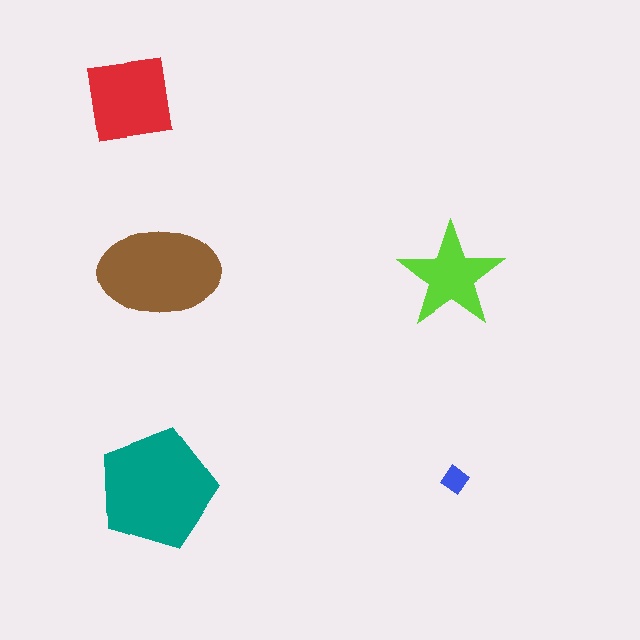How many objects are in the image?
There are 5 objects in the image.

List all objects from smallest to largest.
The blue diamond, the lime star, the red square, the brown ellipse, the teal pentagon.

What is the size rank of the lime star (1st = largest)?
4th.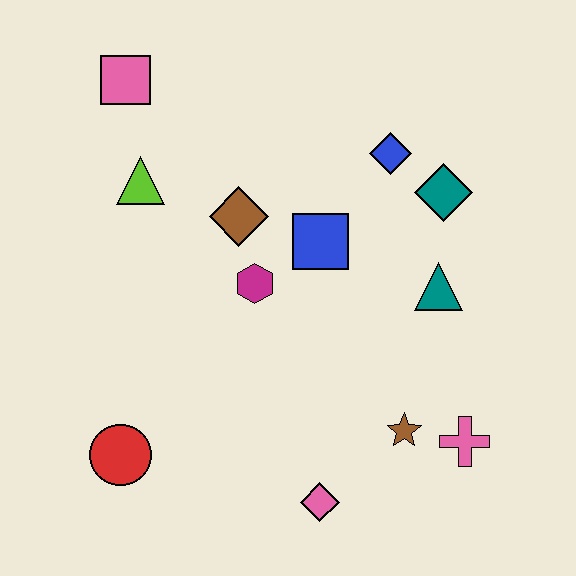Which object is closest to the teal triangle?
The teal diamond is closest to the teal triangle.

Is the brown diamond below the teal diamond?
Yes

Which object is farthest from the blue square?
The red circle is farthest from the blue square.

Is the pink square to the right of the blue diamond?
No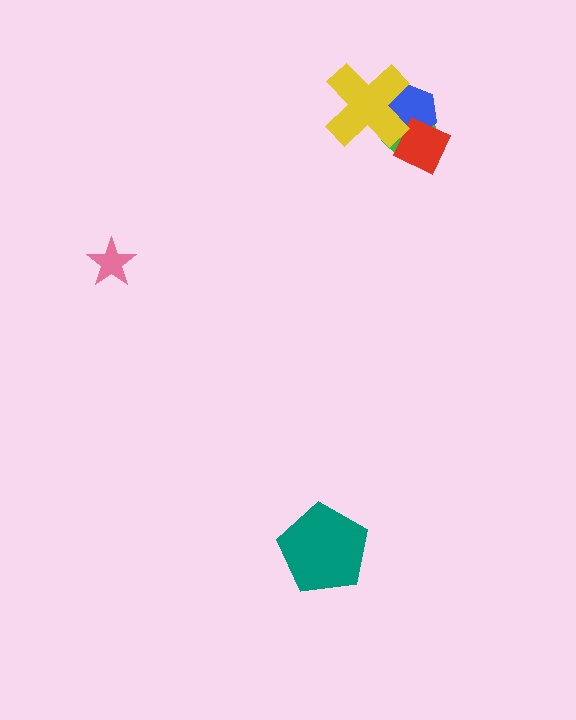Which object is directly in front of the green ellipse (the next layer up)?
The blue hexagon is directly in front of the green ellipse.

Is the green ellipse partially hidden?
Yes, it is partially covered by another shape.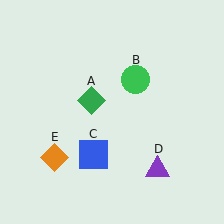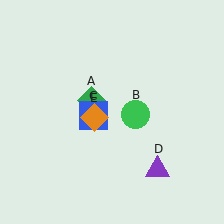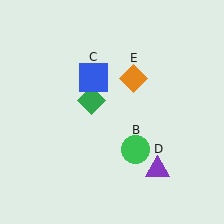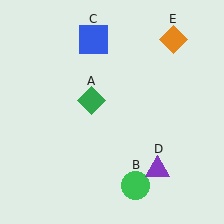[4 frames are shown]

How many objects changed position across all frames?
3 objects changed position: green circle (object B), blue square (object C), orange diamond (object E).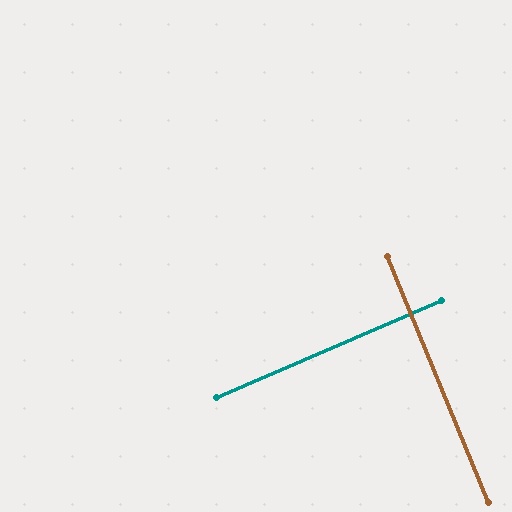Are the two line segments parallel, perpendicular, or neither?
Perpendicular — they meet at approximately 89°.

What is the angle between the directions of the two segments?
Approximately 89 degrees.